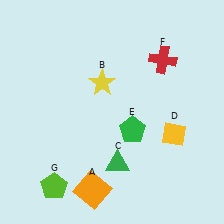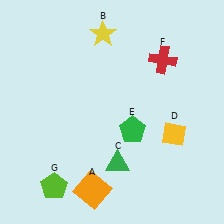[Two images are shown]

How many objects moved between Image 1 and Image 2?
1 object moved between the two images.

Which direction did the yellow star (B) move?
The yellow star (B) moved up.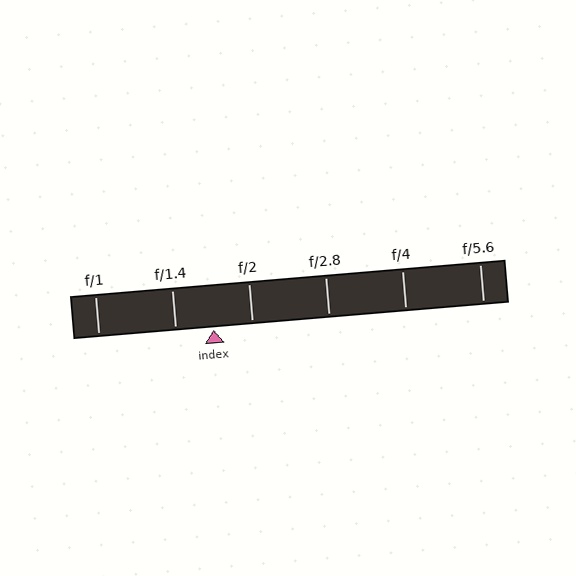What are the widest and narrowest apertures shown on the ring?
The widest aperture shown is f/1 and the narrowest is f/5.6.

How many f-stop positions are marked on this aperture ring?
There are 6 f-stop positions marked.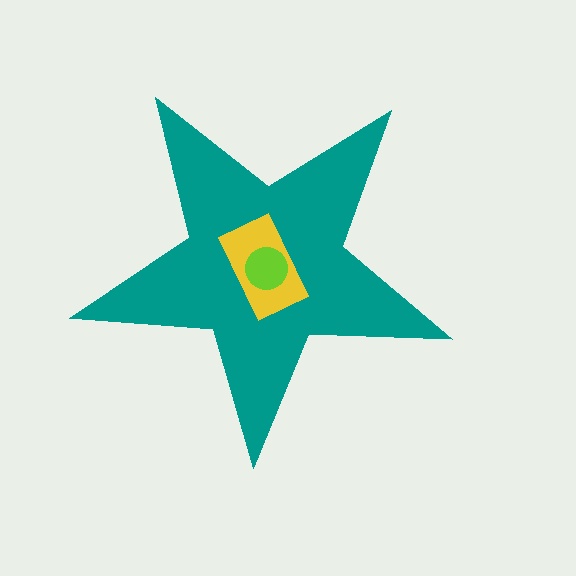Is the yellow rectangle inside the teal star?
Yes.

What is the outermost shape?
The teal star.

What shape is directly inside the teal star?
The yellow rectangle.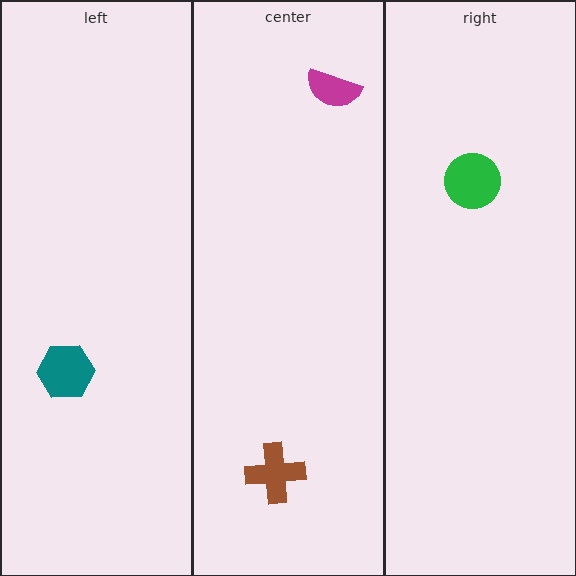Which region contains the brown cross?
The center region.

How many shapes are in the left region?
1.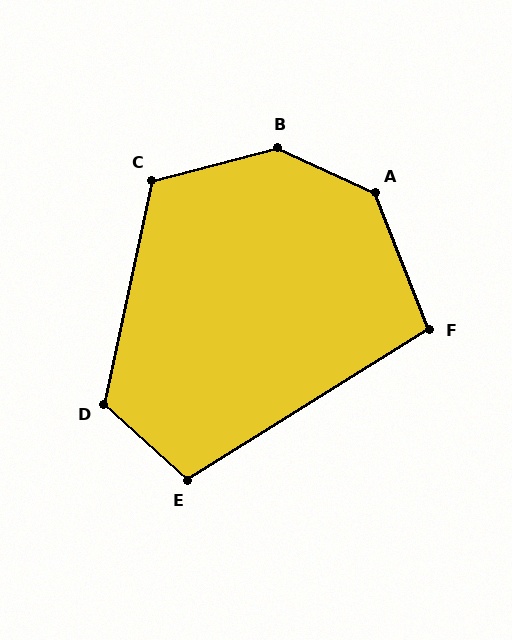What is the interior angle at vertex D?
Approximately 120 degrees (obtuse).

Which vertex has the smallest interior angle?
F, at approximately 100 degrees.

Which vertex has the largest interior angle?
B, at approximately 140 degrees.